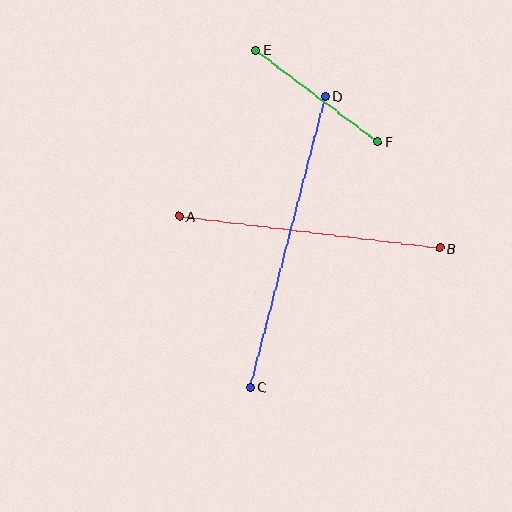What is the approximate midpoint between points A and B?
The midpoint is at approximately (309, 232) pixels.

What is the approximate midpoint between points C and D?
The midpoint is at approximately (288, 242) pixels.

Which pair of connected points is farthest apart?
Points C and D are farthest apart.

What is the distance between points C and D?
The distance is approximately 300 pixels.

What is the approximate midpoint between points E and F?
The midpoint is at approximately (317, 96) pixels.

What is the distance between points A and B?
The distance is approximately 262 pixels.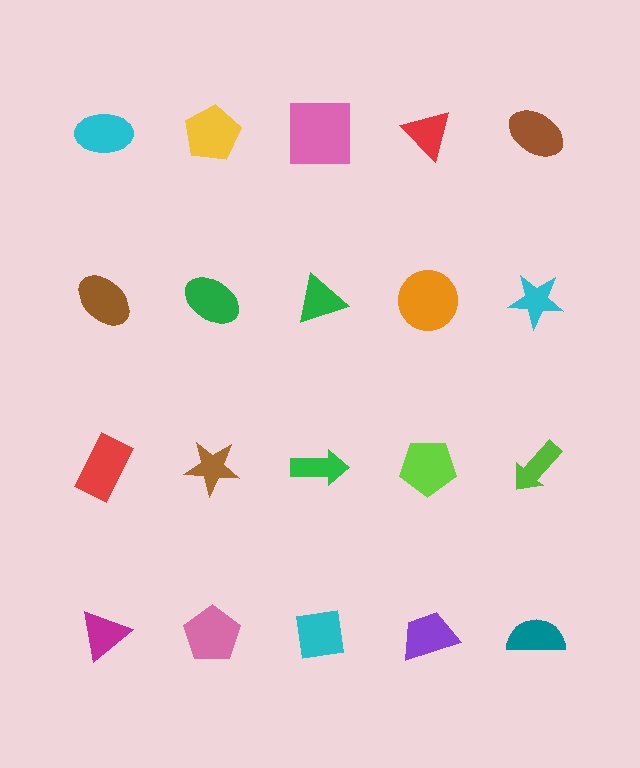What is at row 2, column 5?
A cyan star.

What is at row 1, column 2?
A yellow pentagon.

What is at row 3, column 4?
A lime pentagon.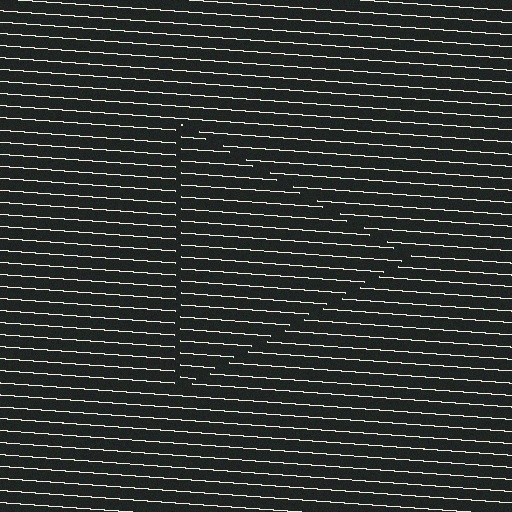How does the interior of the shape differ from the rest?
The interior of the shape contains the same grating, shifted by half a period — the contour is defined by the phase discontinuity where line-ends from the inner and outer gratings abut.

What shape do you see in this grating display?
An illusory triangle. The interior of the shape contains the same grating, shifted by half a period — the contour is defined by the phase discontinuity where line-ends from the inner and outer gratings abut.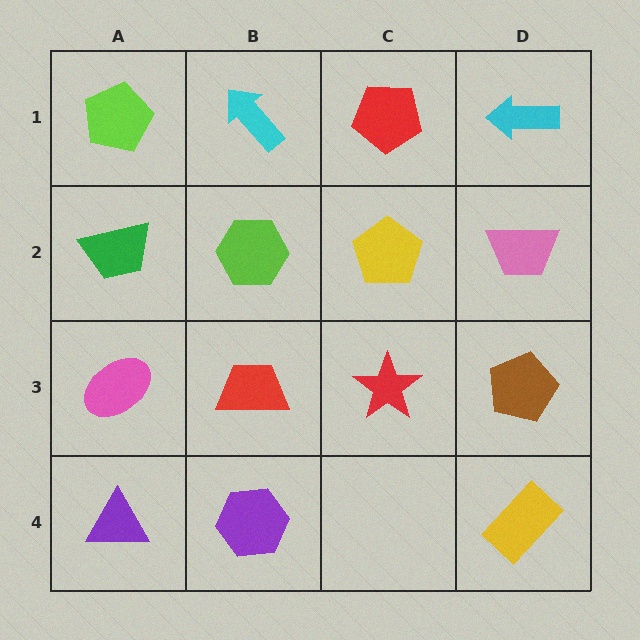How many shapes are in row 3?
4 shapes.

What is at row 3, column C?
A red star.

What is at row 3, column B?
A red trapezoid.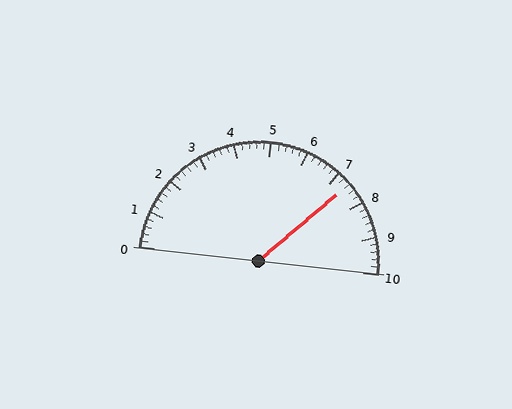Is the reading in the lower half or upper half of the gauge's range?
The reading is in the upper half of the range (0 to 10).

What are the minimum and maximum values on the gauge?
The gauge ranges from 0 to 10.